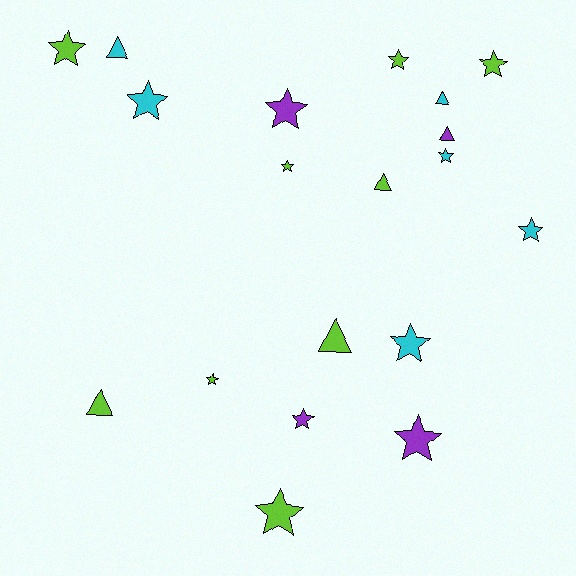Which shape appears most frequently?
Star, with 13 objects.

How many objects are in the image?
There are 19 objects.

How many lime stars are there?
There are 6 lime stars.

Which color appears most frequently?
Lime, with 9 objects.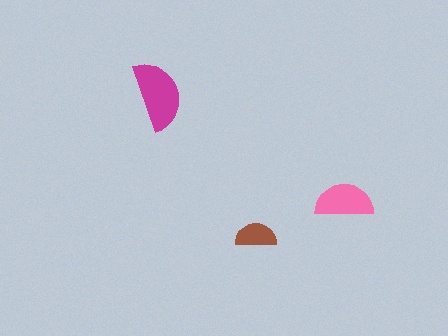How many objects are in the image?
There are 3 objects in the image.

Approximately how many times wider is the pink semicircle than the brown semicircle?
About 1.5 times wider.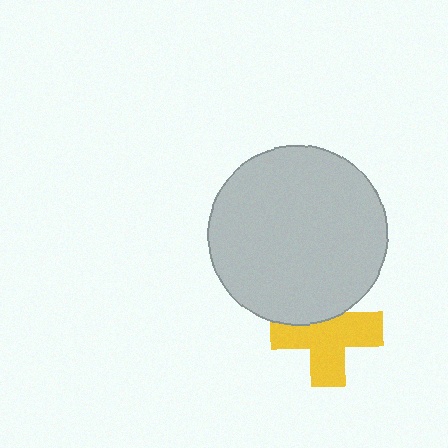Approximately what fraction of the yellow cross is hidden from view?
Roughly 31% of the yellow cross is hidden behind the light gray circle.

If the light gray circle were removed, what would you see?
You would see the complete yellow cross.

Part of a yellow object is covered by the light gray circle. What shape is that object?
It is a cross.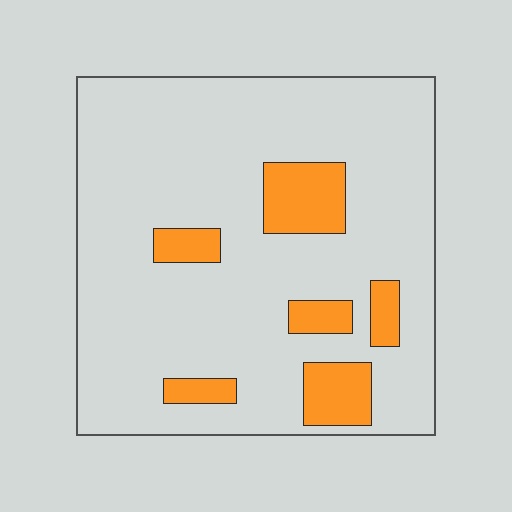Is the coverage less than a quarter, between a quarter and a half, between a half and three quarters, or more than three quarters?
Less than a quarter.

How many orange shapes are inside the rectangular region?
6.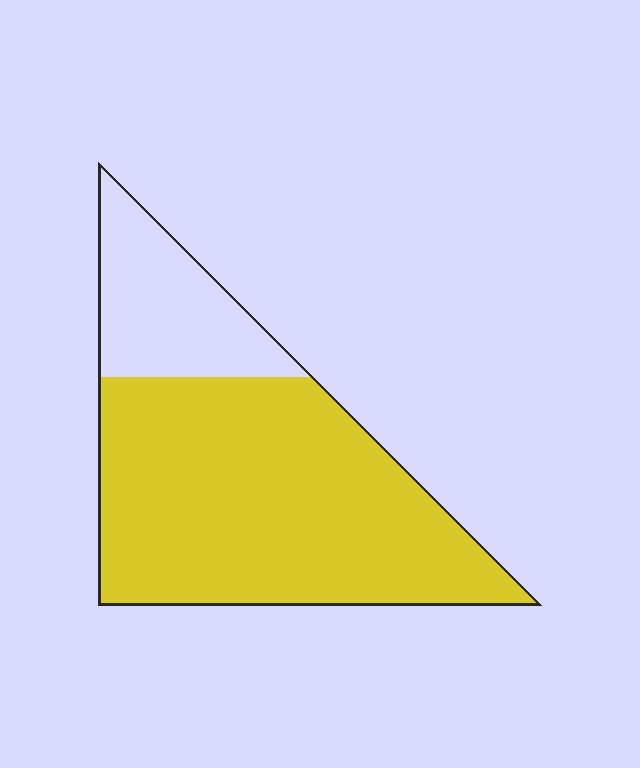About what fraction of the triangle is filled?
About three quarters (3/4).